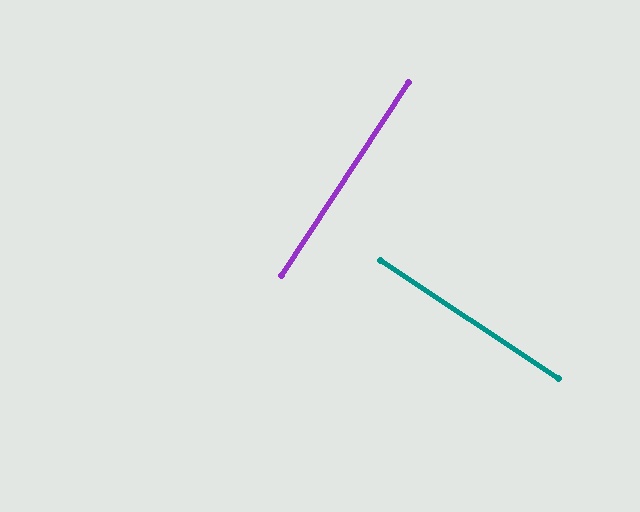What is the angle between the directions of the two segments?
Approximately 90 degrees.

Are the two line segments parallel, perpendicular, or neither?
Perpendicular — they meet at approximately 90°.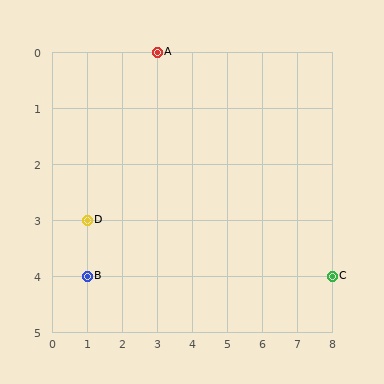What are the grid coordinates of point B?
Point B is at grid coordinates (1, 4).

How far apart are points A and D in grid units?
Points A and D are 2 columns and 3 rows apart (about 3.6 grid units diagonally).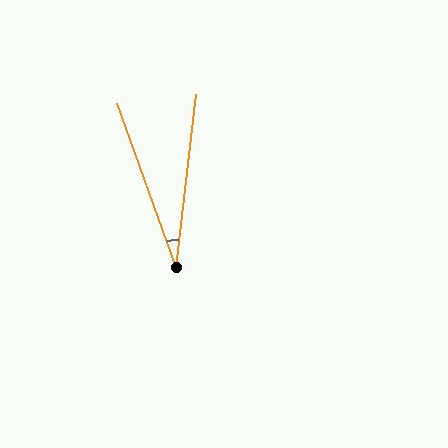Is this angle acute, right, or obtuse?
It is acute.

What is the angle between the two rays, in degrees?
Approximately 26 degrees.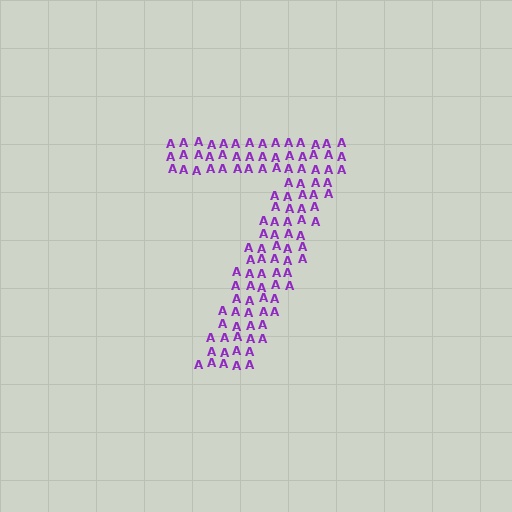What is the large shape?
The large shape is the digit 7.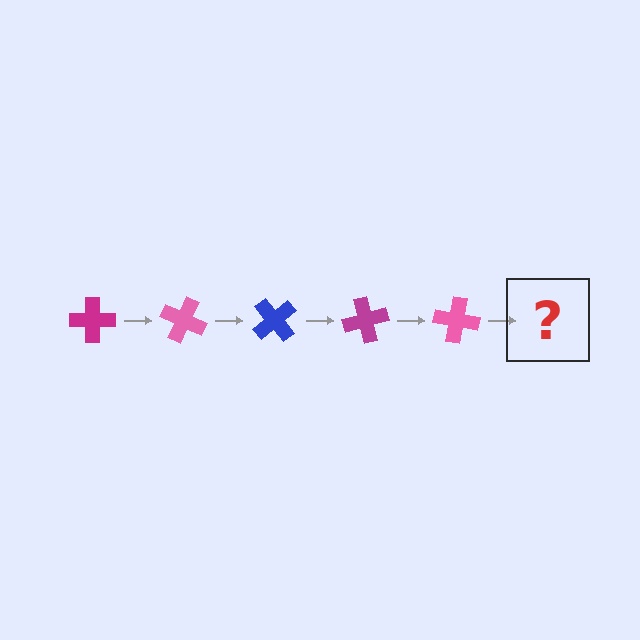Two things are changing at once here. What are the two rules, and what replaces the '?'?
The two rules are that it rotates 25 degrees each step and the color cycles through magenta, pink, and blue. The '?' should be a blue cross, rotated 125 degrees from the start.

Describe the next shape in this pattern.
It should be a blue cross, rotated 125 degrees from the start.